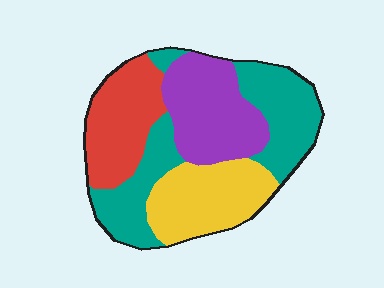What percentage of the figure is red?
Red takes up about one fifth (1/5) of the figure.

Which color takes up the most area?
Teal, at roughly 35%.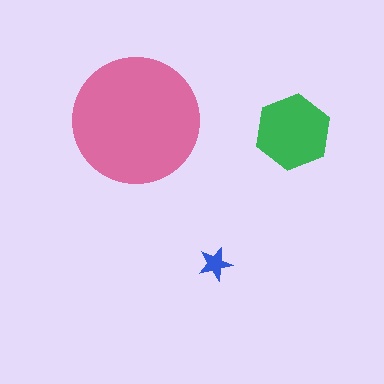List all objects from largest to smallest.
The pink circle, the green hexagon, the blue star.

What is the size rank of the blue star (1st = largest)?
3rd.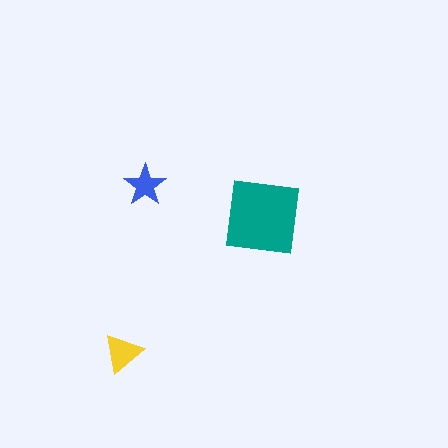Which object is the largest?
The teal square.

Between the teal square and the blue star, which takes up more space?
The teal square.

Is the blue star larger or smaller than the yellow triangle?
Smaller.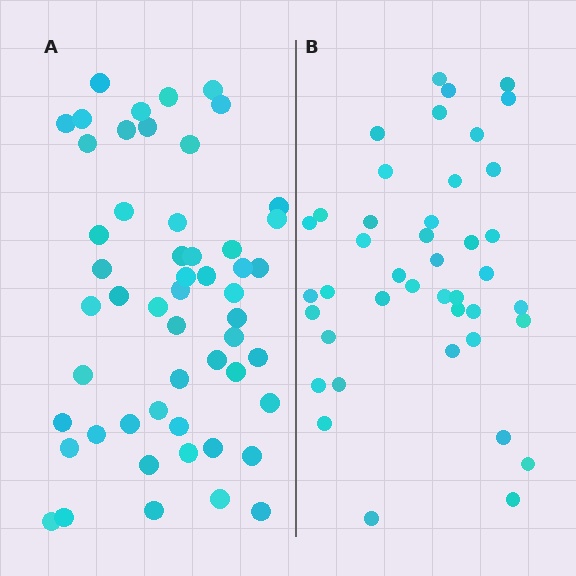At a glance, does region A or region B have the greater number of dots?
Region A (the left region) has more dots.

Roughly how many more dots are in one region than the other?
Region A has roughly 12 or so more dots than region B.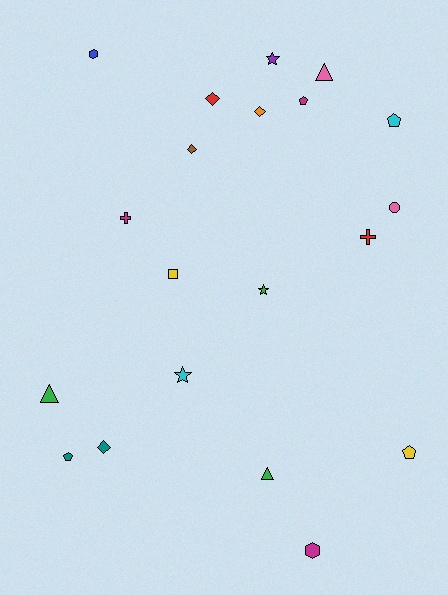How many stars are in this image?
There are 3 stars.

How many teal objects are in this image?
There are 2 teal objects.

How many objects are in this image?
There are 20 objects.